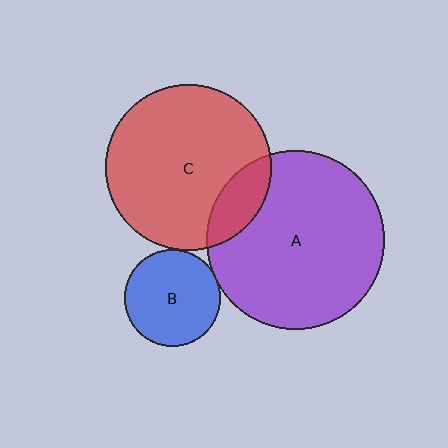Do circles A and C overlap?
Yes.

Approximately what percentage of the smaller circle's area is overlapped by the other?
Approximately 15%.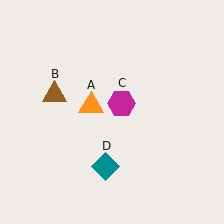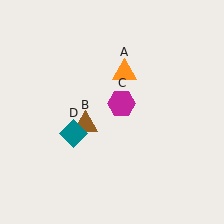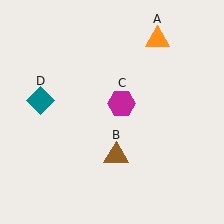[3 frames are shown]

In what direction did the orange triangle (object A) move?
The orange triangle (object A) moved up and to the right.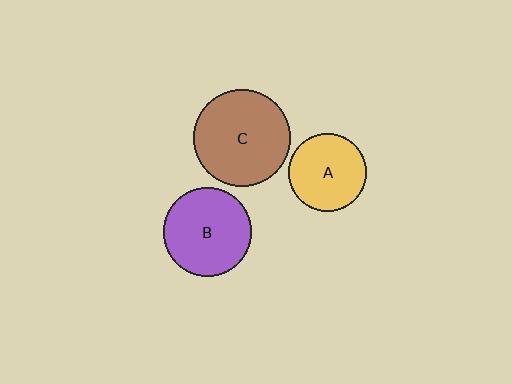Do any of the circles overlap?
No, none of the circles overlap.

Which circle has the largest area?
Circle C (brown).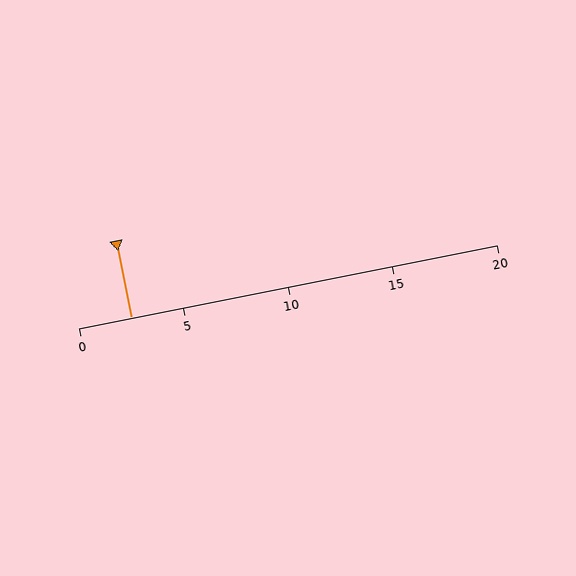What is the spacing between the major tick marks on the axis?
The major ticks are spaced 5 apart.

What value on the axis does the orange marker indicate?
The marker indicates approximately 2.5.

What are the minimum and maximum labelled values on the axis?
The axis runs from 0 to 20.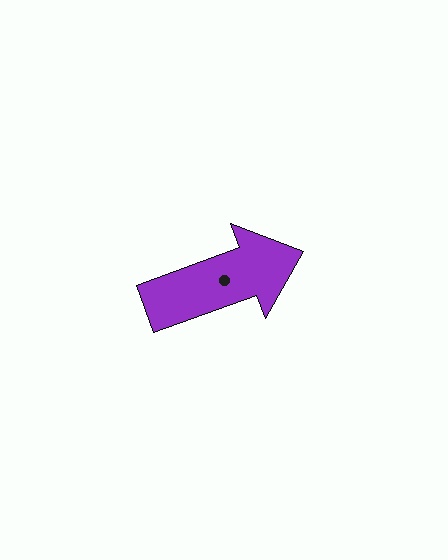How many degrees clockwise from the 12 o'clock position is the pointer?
Approximately 70 degrees.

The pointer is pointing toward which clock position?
Roughly 2 o'clock.